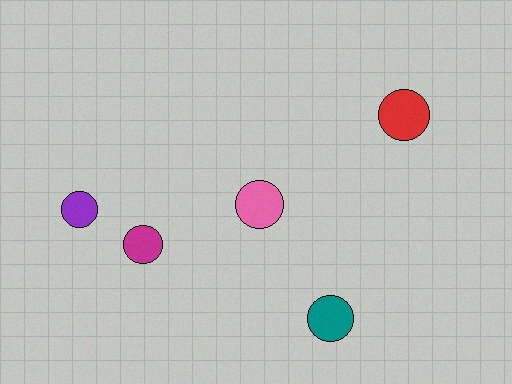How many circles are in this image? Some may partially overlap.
There are 5 circles.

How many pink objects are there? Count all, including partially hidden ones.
There is 1 pink object.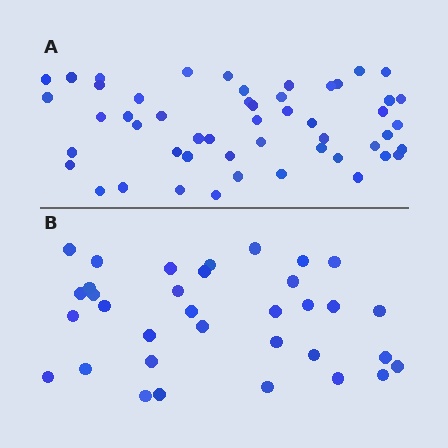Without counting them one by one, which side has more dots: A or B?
Region A (the top region) has more dots.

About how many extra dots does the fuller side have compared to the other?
Region A has approximately 15 more dots than region B.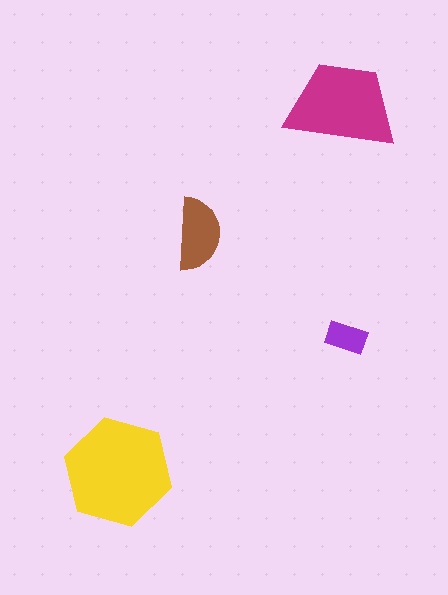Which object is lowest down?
The yellow hexagon is bottommost.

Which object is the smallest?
The purple rectangle.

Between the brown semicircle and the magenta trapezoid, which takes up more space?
The magenta trapezoid.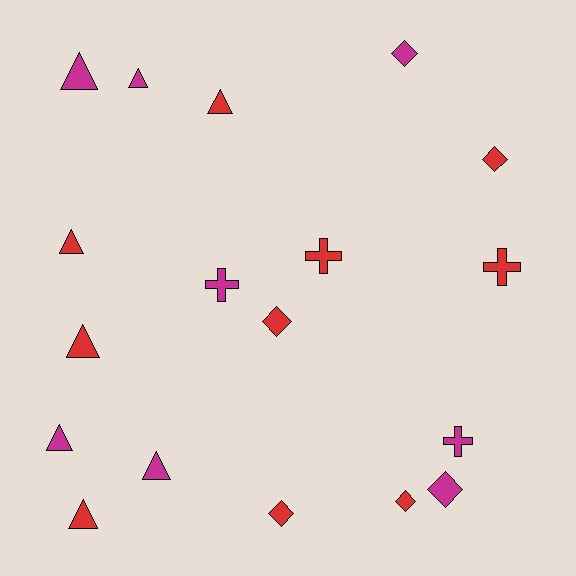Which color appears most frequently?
Red, with 10 objects.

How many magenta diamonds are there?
There are 2 magenta diamonds.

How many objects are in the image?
There are 18 objects.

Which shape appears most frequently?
Triangle, with 8 objects.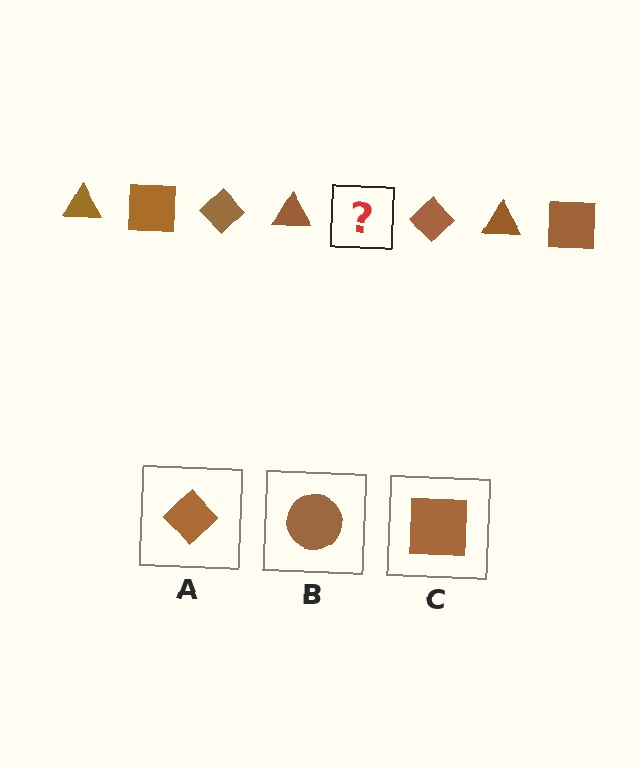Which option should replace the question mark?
Option C.